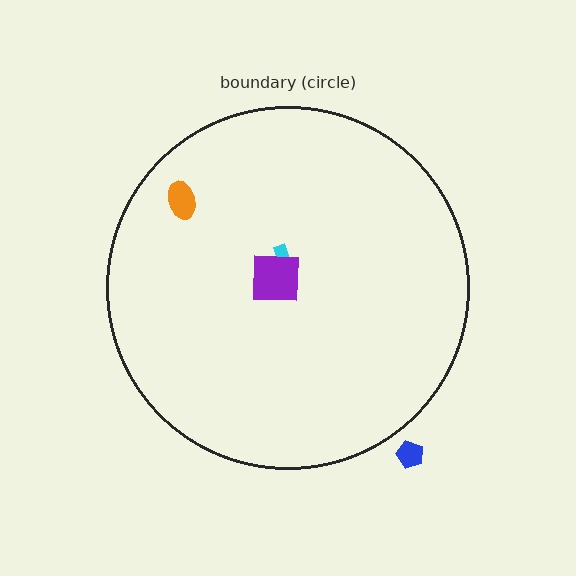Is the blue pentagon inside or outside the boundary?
Outside.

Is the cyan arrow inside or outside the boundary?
Inside.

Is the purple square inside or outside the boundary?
Inside.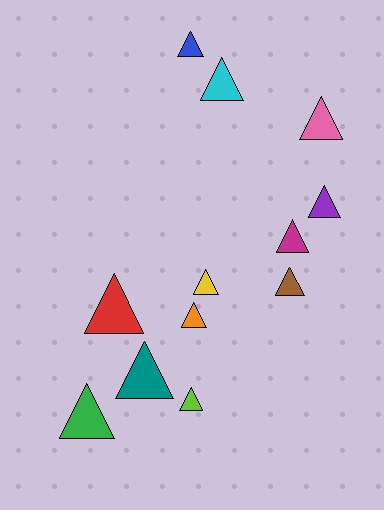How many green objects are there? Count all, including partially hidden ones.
There is 1 green object.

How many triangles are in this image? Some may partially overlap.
There are 12 triangles.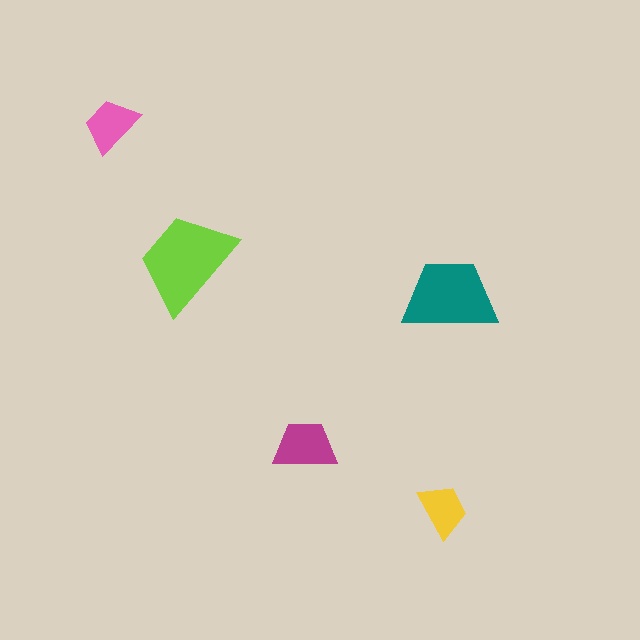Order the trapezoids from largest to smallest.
the lime one, the teal one, the magenta one, the pink one, the yellow one.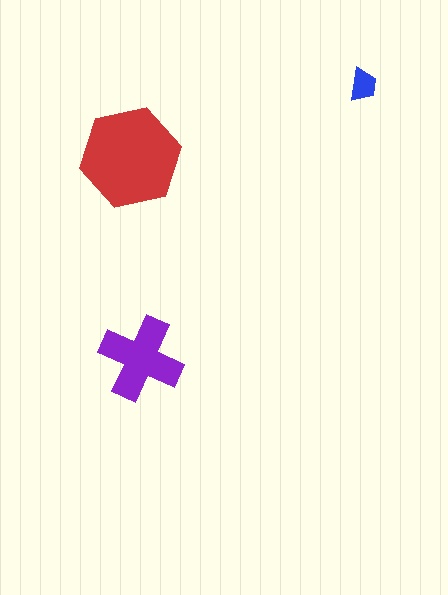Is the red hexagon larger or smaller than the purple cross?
Larger.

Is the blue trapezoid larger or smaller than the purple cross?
Smaller.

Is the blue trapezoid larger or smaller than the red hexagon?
Smaller.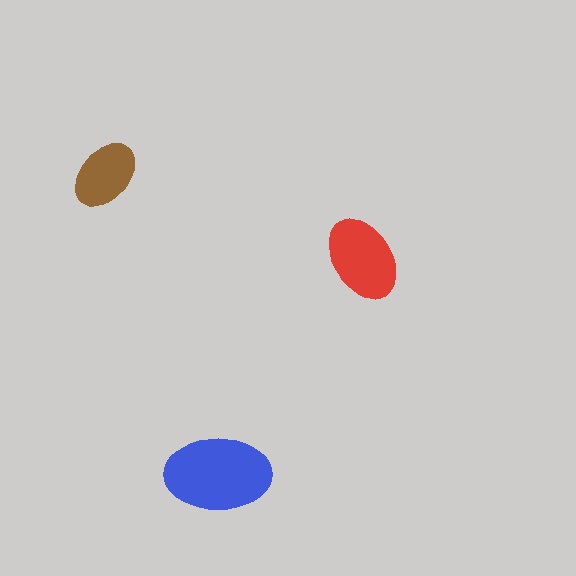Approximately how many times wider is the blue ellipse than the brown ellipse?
About 1.5 times wider.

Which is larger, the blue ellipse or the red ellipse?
The blue one.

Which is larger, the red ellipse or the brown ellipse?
The red one.